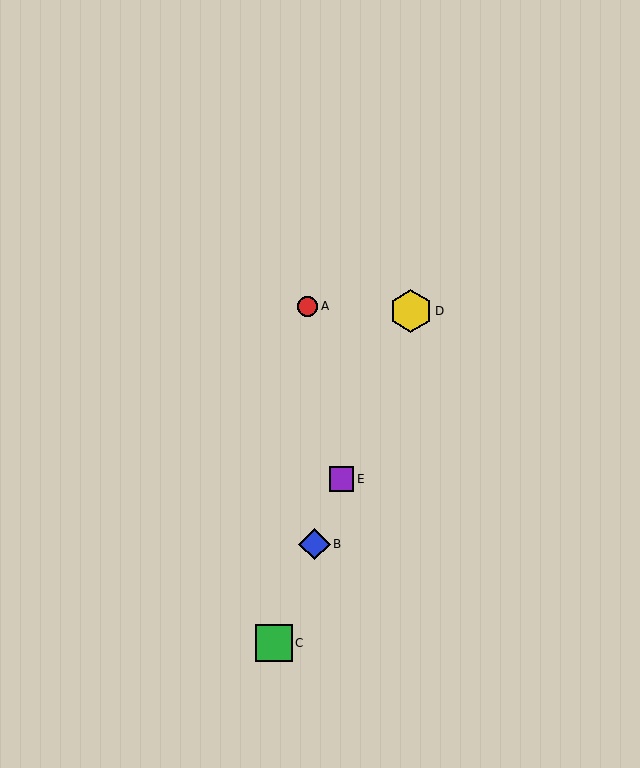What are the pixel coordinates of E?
Object E is at (341, 479).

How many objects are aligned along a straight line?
4 objects (B, C, D, E) are aligned along a straight line.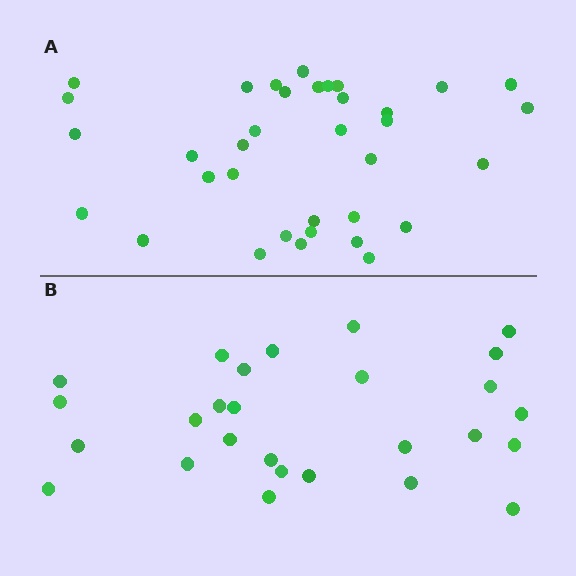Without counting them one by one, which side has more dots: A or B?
Region A (the top region) has more dots.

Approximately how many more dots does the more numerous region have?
Region A has roughly 8 or so more dots than region B.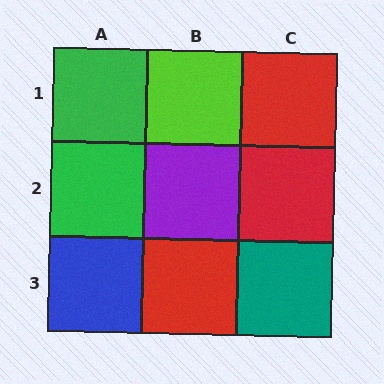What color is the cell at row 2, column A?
Green.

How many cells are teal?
1 cell is teal.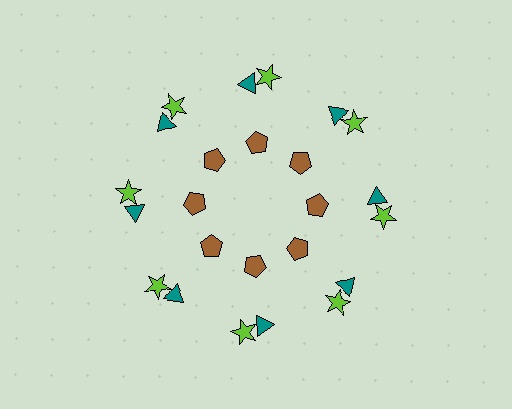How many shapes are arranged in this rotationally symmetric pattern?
There are 24 shapes, arranged in 8 groups of 3.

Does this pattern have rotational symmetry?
Yes, this pattern has 8-fold rotational symmetry. It looks the same after rotating 45 degrees around the center.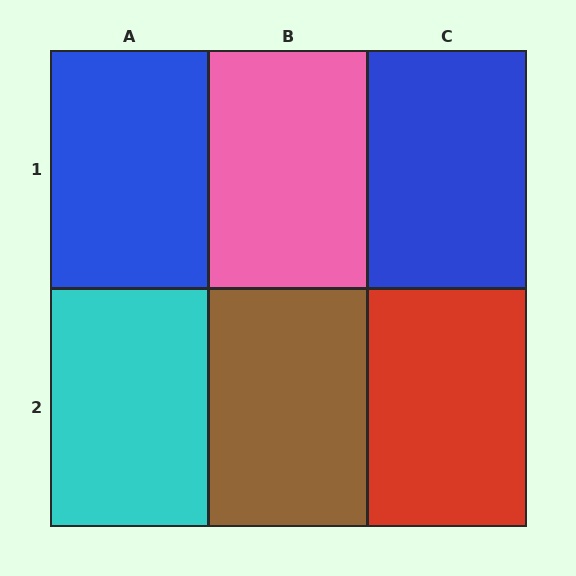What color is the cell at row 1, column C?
Blue.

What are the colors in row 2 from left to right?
Cyan, brown, red.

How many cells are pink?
1 cell is pink.